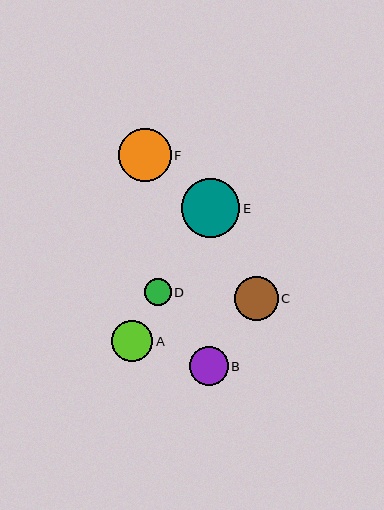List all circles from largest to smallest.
From largest to smallest: E, F, C, A, B, D.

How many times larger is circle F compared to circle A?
Circle F is approximately 1.3 times the size of circle A.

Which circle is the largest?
Circle E is the largest with a size of approximately 59 pixels.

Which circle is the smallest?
Circle D is the smallest with a size of approximately 27 pixels.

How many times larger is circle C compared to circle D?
Circle C is approximately 1.6 times the size of circle D.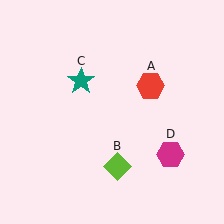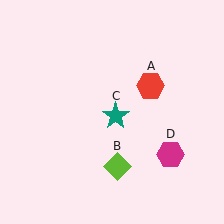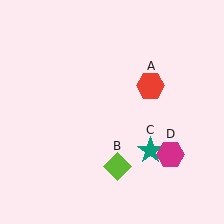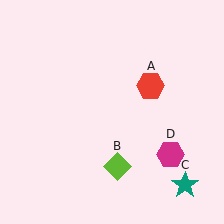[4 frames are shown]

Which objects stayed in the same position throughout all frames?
Red hexagon (object A) and lime diamond (object B) and magenta hexagon (object D) remained stationary.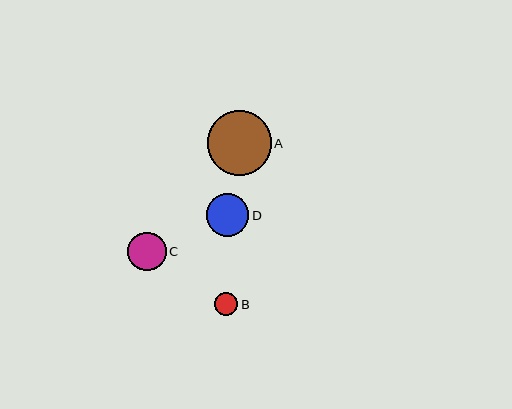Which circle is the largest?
Circle A is the largest with a size of approximately 64 pixels.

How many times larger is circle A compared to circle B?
Circle A is approximately 2.7 times the size of circle B.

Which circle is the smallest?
Circle B is the smallest with a size of approximately 23 pixels.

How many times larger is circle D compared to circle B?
Circle D is approximately 1.8 times the size of circle B.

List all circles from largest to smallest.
From largest to smallest: A, D, C, B.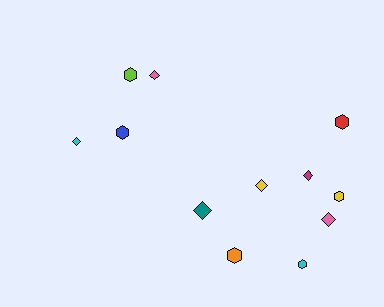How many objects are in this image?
There are 12 objects.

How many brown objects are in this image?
There are no brown objects.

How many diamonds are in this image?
There are 6 diamonds.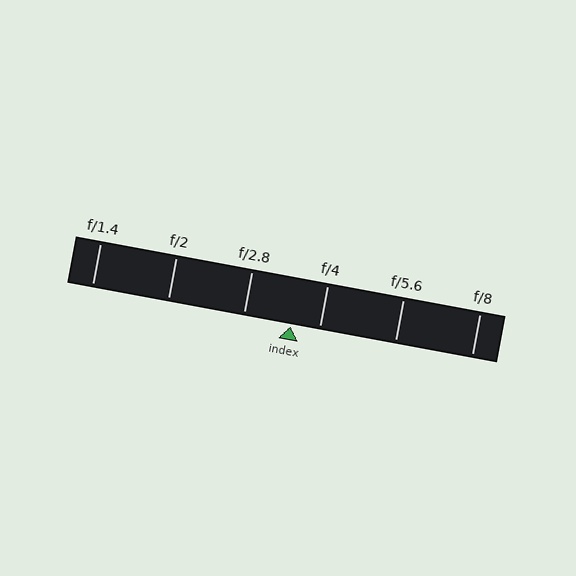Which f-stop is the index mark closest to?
The index mark is closest to f/4.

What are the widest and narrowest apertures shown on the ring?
The widest aperture shown is f/1.4 and the narrowest is f/8.